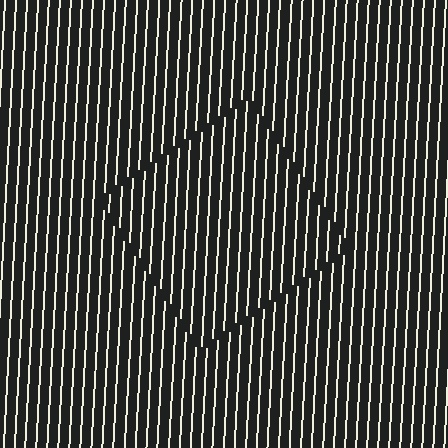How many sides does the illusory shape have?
4 sides — the line-ends trace a square.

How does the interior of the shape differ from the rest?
The interior of the shape contains the same grating, shifted by half a period — the contour is defined by the phase discontinuity where line-ends from the inner and outer gratings abut.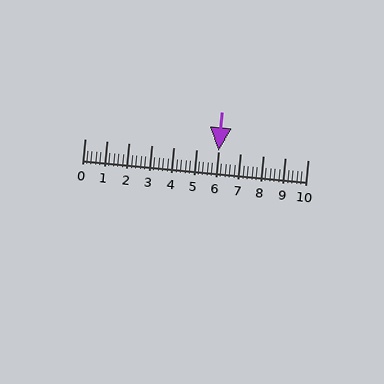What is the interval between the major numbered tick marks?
The major tick marks are spaced 1 units apart.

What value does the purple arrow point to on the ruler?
The purple arrow points to approximately 6.0.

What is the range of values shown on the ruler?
The ruler shows values from 0 to 10.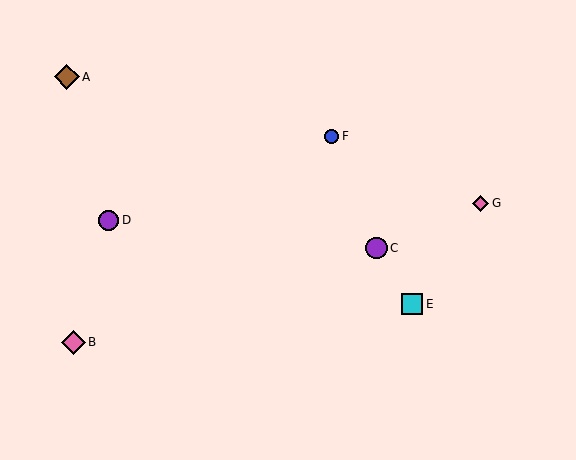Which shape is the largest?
The brown diamond (labeled A) is the largest.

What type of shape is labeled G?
Shape G is a pink diamond.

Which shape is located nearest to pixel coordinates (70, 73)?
The brown diamond (labeled A) at (67, 77) is nearest to that location.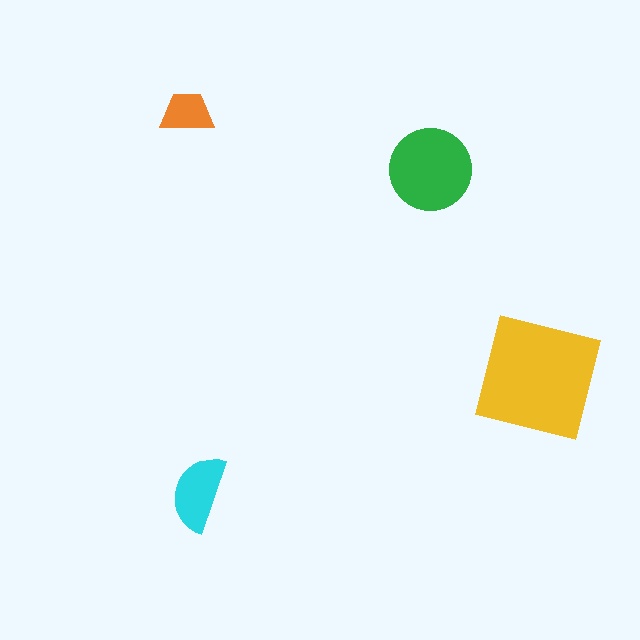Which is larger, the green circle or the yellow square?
The yellow square.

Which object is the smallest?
The orange trapezoid.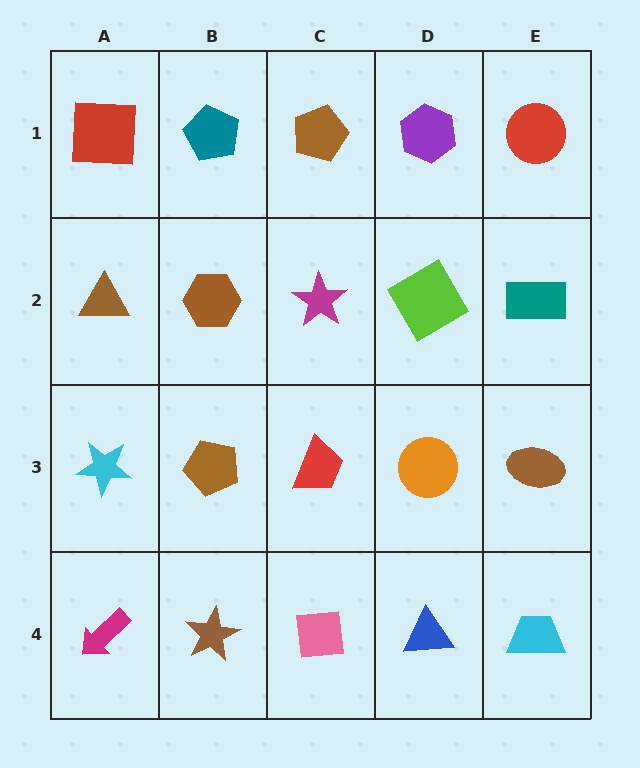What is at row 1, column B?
A teal pentagon.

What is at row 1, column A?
A red square.